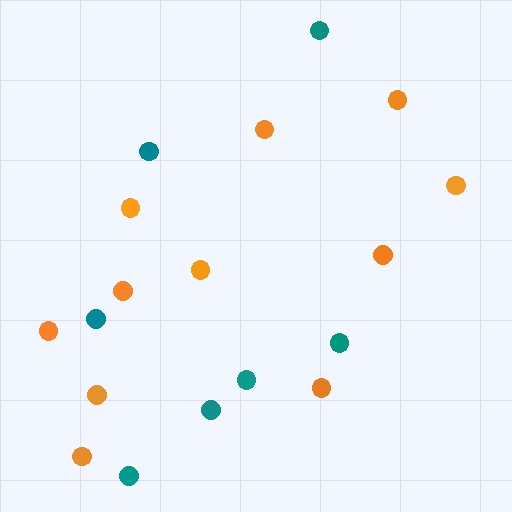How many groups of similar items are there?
There are 2 groups: one group of teal circles (7) and one group of orange circles (11).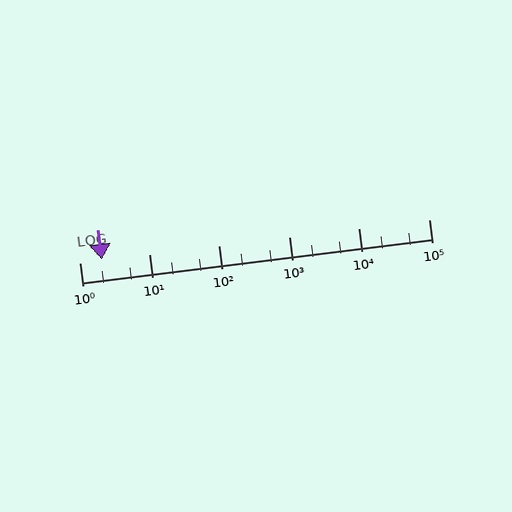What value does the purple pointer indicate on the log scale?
The pointer indicates approximately 2.1.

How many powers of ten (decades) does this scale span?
The scale spans 5 decades, from 1 to 100000.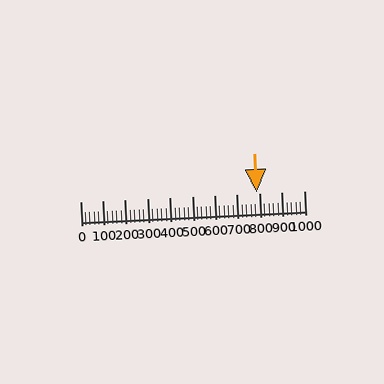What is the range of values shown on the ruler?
The ruler shows values from 0 to 1000.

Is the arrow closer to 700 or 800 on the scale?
The arrow is closer to 800.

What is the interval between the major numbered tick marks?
The major tick marks are spaced 100 units apart.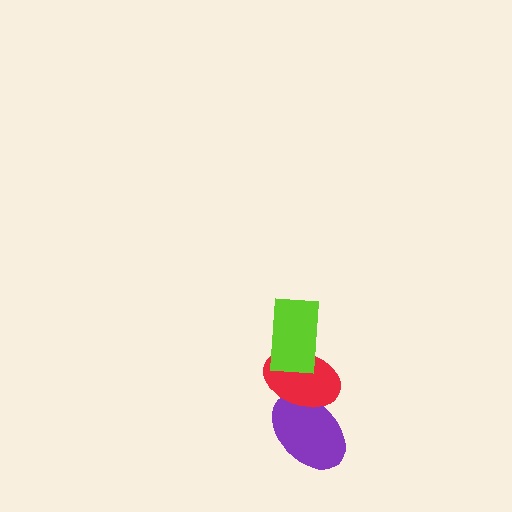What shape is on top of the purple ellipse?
The red ellipse is on top of the purple ellipse.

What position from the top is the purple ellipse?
The purple ellipse is 3rd from the top.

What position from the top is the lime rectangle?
The lime rectangle is 1st from the top.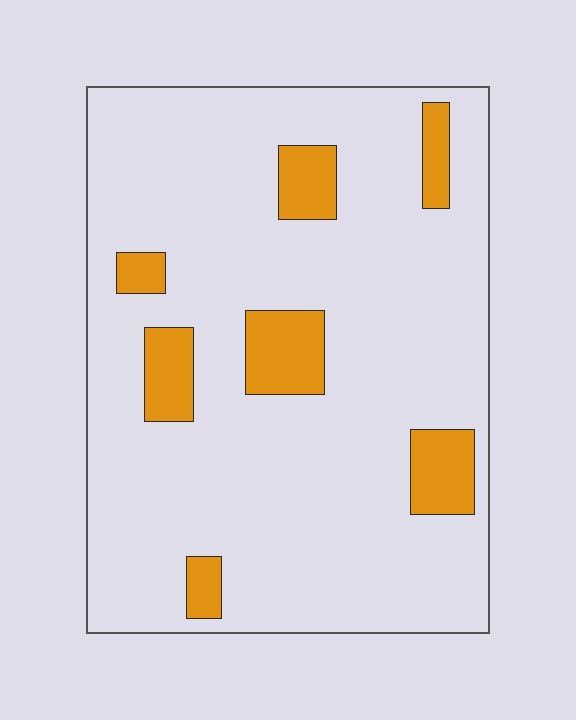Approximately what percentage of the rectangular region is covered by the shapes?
Approximately 15%.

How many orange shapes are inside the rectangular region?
7.